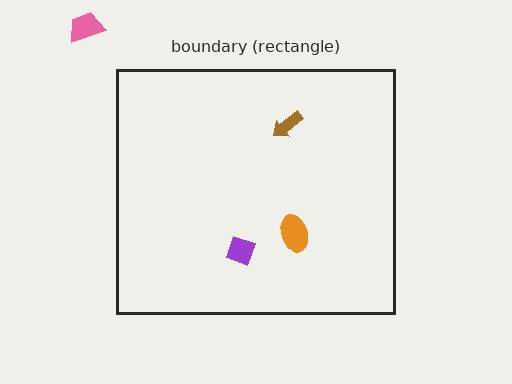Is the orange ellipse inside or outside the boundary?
Inside.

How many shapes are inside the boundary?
3 inside, 1 outside.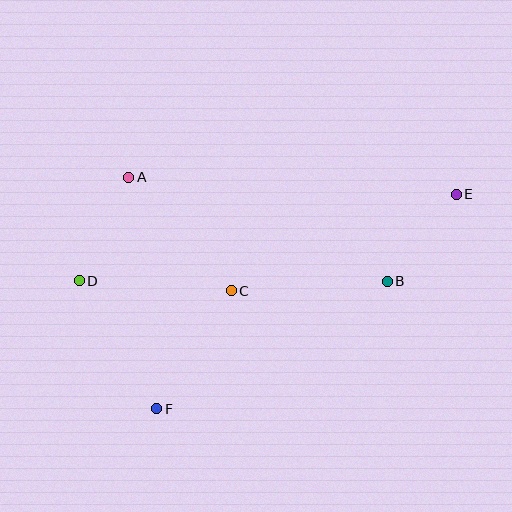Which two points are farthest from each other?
Points D and E are farthest from each other.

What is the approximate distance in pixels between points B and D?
The distance between B and D is approximately 308 pixels.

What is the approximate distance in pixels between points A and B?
The distance between A and B is approximately 279 pixels.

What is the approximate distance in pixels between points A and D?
The distance between A and D is approximately 115 pixels.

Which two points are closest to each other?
Points B and E are closest to each other.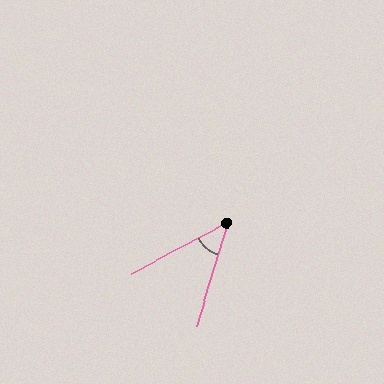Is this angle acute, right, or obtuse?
It is acute.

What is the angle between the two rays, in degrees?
Approximately 45 degrees.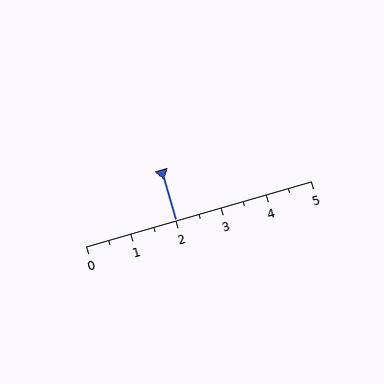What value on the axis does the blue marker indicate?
The marker indicates approximately 2.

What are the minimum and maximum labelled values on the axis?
The axis runs from 0 to 5.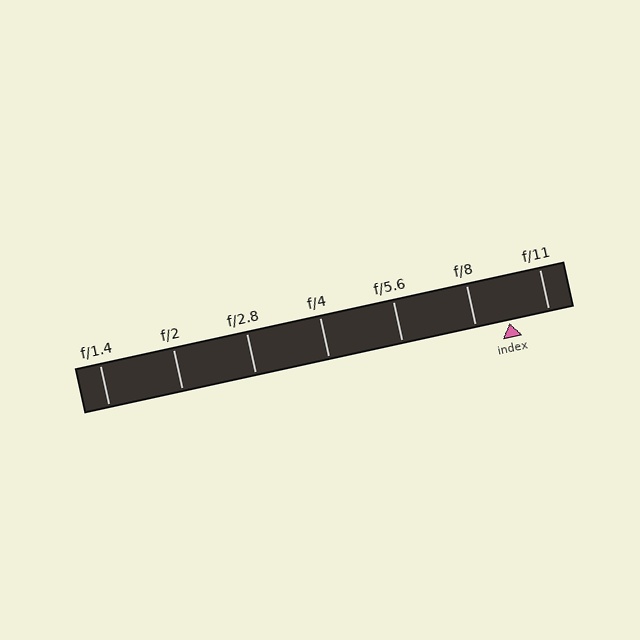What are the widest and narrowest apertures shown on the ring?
The widest aperture shown is f/1.4 and the narrowest is f/11.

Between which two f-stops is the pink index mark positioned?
The index mark is between f/8 and f/11.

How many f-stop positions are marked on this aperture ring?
There are 7 f-stop positions marked.